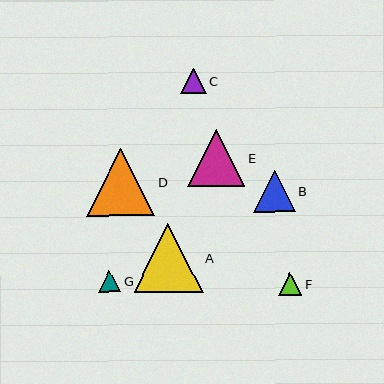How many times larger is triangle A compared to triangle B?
Triangle A is approximately 1.7 times the size of triangle B.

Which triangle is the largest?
Triangle A is the largest with a size of approximately 69 pixels.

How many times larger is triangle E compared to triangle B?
Triangle E is approximately 1.4 times the size of triangle B.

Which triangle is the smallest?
Triangle G is the smallest with a size of approximately 22 pixels.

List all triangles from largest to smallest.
From largest to smallest: A, D, E, B, C, F, G.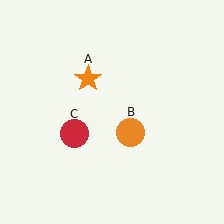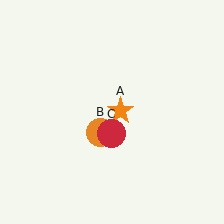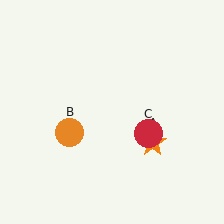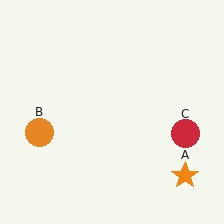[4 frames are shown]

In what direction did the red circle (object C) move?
The red circle (object C) moved right.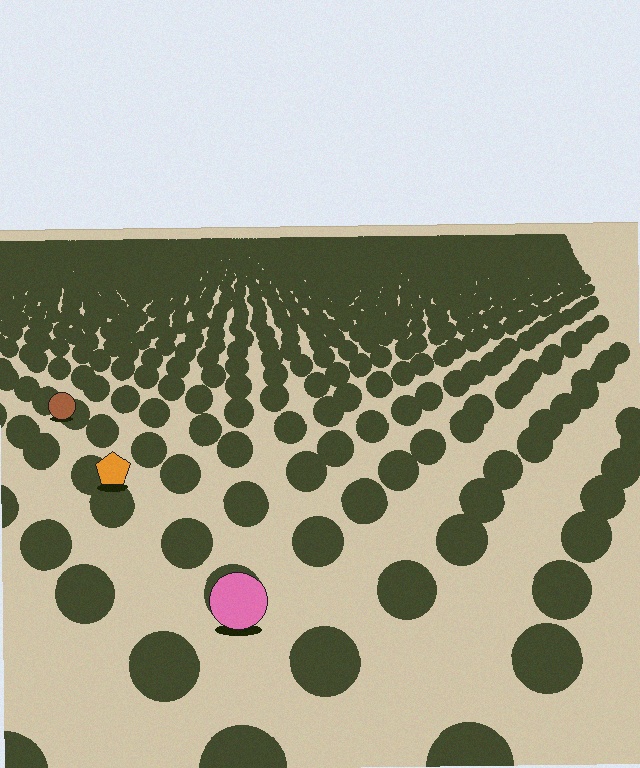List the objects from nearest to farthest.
From nearest to farthest: the pink circle, the orange pentagon, the brown circle.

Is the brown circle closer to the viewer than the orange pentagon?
No. The orange pentagon is closer — you can tell from the texture gradient: the ground texture is coarser near it.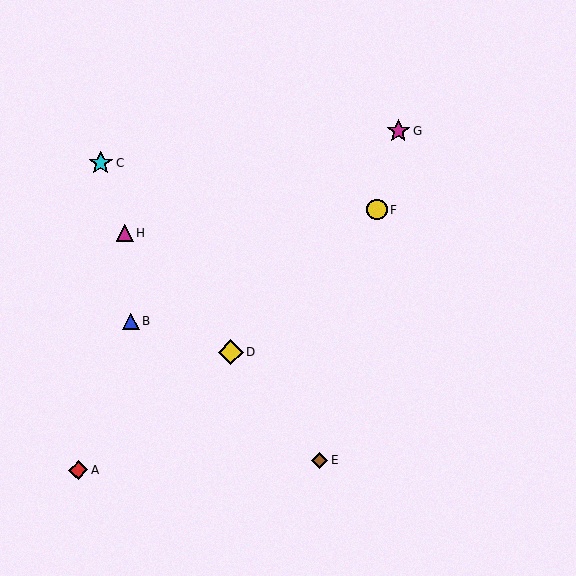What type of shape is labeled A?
Shape A is a red diamond.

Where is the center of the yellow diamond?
The center of the yellow diamond is at (231, 352).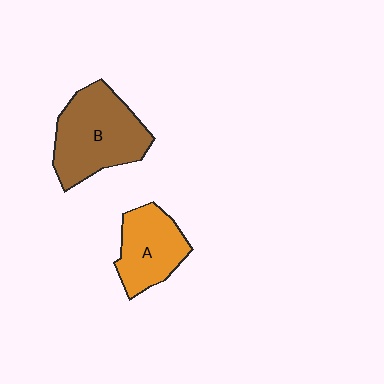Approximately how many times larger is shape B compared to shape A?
Approximately 1.5 times.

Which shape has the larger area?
Shape B (brown).